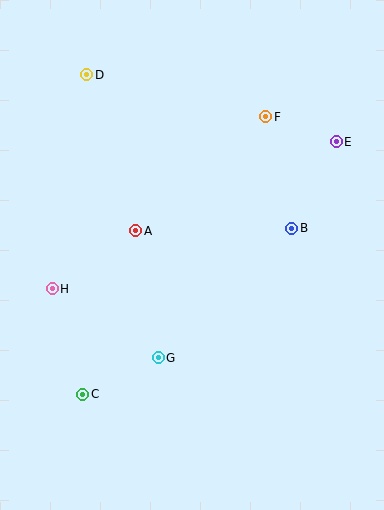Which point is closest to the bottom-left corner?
Point C is closest to the bottom-left corner.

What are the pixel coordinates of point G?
Point G is at (158, 358).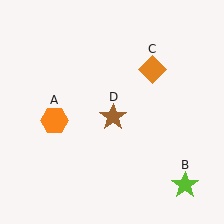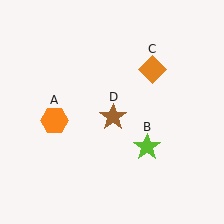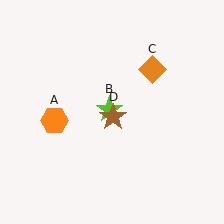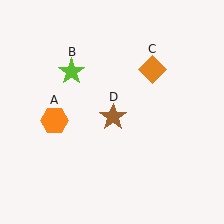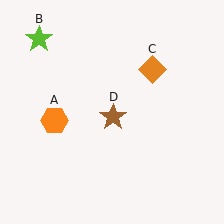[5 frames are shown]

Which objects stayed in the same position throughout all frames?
Orange hexagon (object A) and orange diamond (object C) and brown star (object D) remained stationary.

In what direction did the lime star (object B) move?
The lime star (object B) moved up and to the left.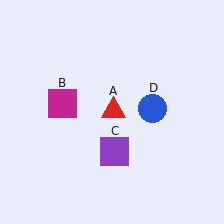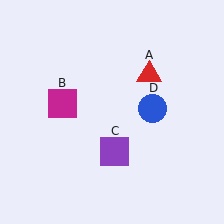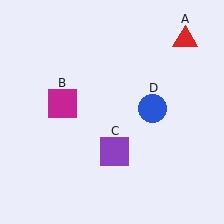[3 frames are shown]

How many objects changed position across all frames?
1 object changed position: red triangle (object A).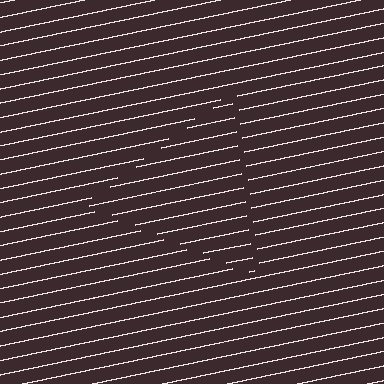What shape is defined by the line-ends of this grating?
An illusory triangle. The interior of the shape contains the same grating, shifted by half a period — the contour is defined by the phase discontinuity where line-ends from the inner and outer gratings abut.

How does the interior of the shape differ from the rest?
The interior of the shape contains the same grating, shifted by half a period — the contour is defined by the phase discontinuity where line-ends from the inner and outer gratings abut.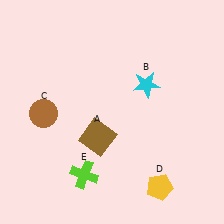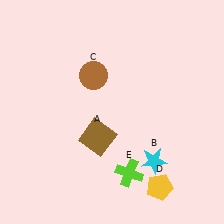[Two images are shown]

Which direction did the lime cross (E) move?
The lime cross (E) moved right.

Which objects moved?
The objects that moved are: the cyan star (B), the brown circle (C), the lime cross (E).